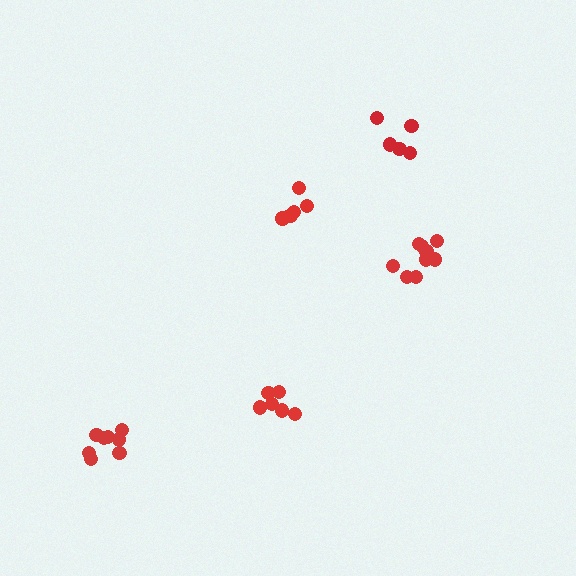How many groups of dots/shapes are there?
There are 5 groups.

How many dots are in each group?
Group 1: 6 dots, Group 2: 6 dots, Group 3: 9 dots, Group 4: 5 dots, Group 5: 8 dots (34 total).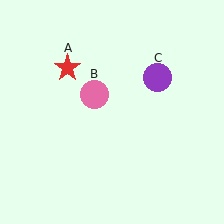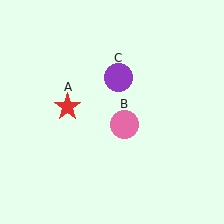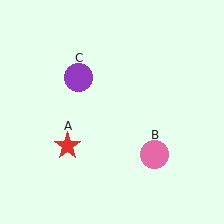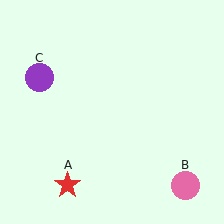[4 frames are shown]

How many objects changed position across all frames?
3 objects changed position: red star (object A), pink circle (object B), purple circle (object C).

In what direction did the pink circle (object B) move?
The pink circle (object B) moved down and to the right.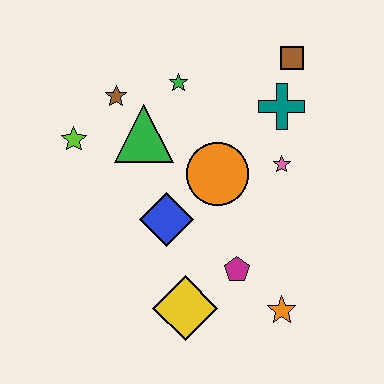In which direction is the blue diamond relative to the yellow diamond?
The blue diamond is above the yellow diamond.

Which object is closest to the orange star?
The magenta pentagon is closest to the orange star.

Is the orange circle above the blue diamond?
Yes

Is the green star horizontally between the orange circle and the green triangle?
Yes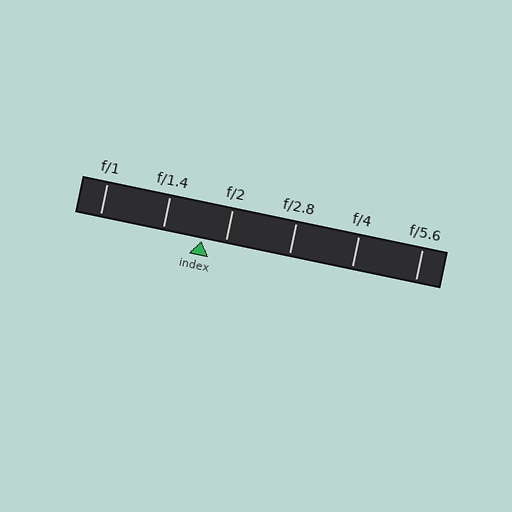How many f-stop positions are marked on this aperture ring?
There are 6 f-stop positions marked.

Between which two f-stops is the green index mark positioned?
The index mark is between f/1.4 and f/2.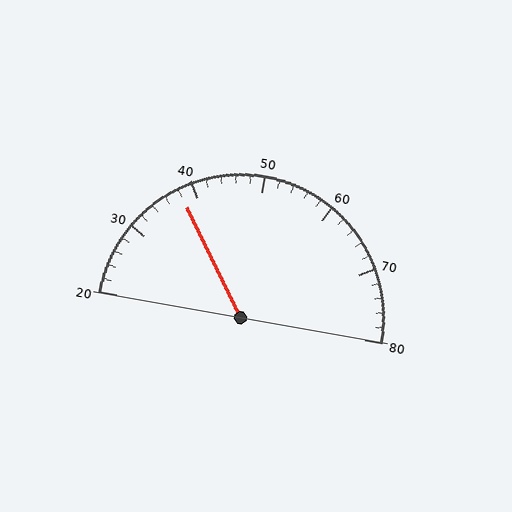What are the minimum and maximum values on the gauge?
The gauge ranges from 20 to 80.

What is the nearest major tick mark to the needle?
The nearest major tick mark is 40.